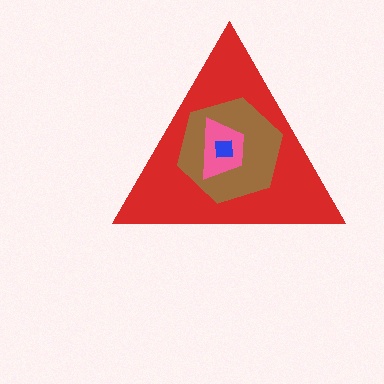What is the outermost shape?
The red triangle.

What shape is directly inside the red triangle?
The brown hexagon.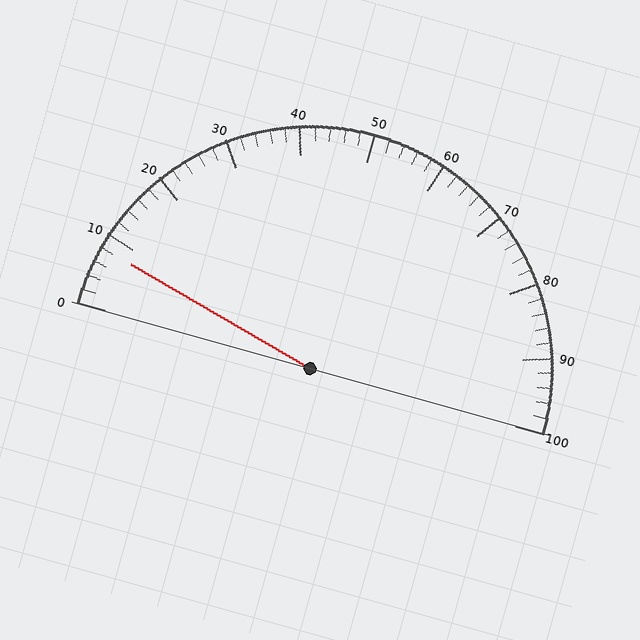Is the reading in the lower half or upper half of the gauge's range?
The reading is in the lower half of the range (0 to 100).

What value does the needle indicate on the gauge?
The needle indicates approximately 8.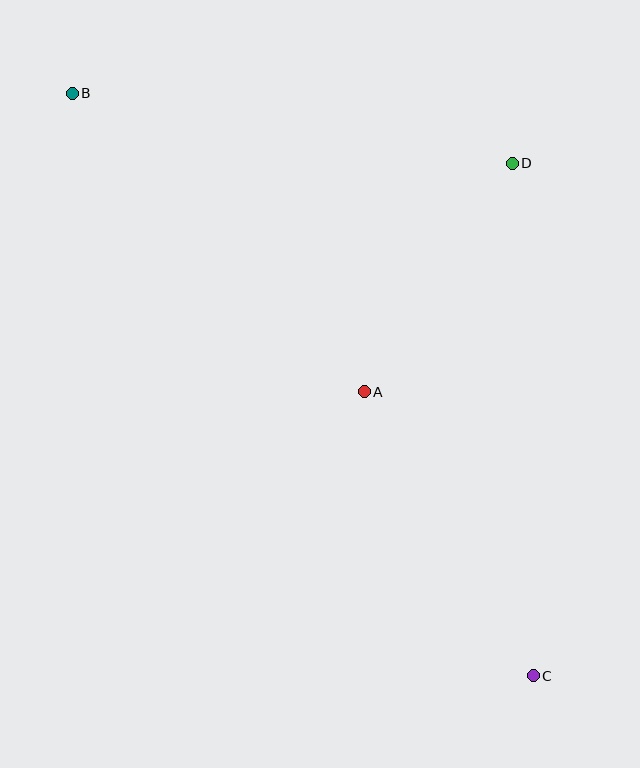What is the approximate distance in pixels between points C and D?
The distance between C and D is approximately 513 pixels.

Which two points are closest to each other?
Points A and D are closest to each other.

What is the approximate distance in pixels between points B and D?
The distance between B and D is approximately 446 pixels.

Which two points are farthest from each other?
Points B and C are farthest from each other.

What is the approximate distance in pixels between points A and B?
The distance between A and B is approximately 418 pixels.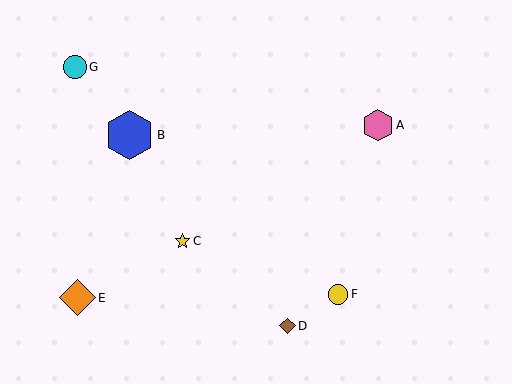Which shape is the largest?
The blue hexagon (labeled B) is the largest.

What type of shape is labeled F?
Shape F is a yellow circle.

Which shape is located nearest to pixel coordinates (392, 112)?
The pink hexagon (labeled A) at (378, 125) is nearest to that location.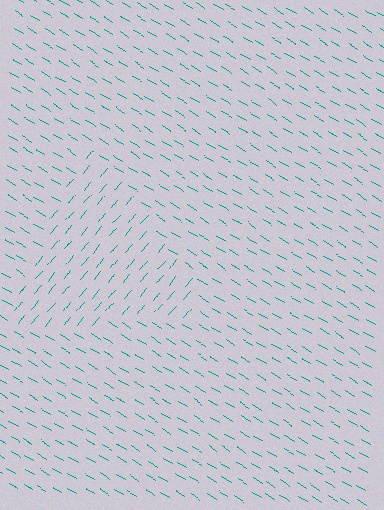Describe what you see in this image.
The image is filled with small teal line segments. A triangle region in the image has lines oriented differently from the surrounding lines, creating a visible texture boundary.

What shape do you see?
I see a triangle.